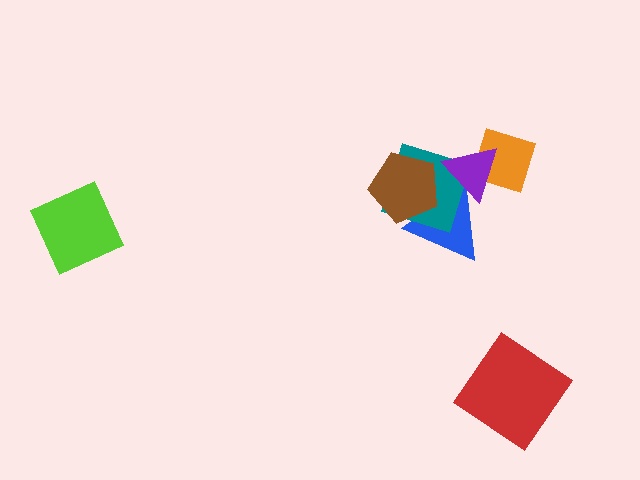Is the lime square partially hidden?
No, no other shape covers it.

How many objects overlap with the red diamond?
0 objects overlap with the red diamond.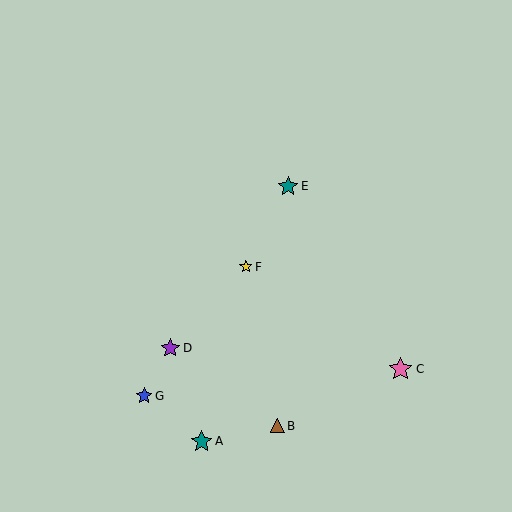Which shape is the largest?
The pink star (labeled C) is the largest.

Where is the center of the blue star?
The center of the blue star is at (144, 396).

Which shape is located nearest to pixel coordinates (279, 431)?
The brown triangle (labeled B) at (277, 426) is nearest to that location.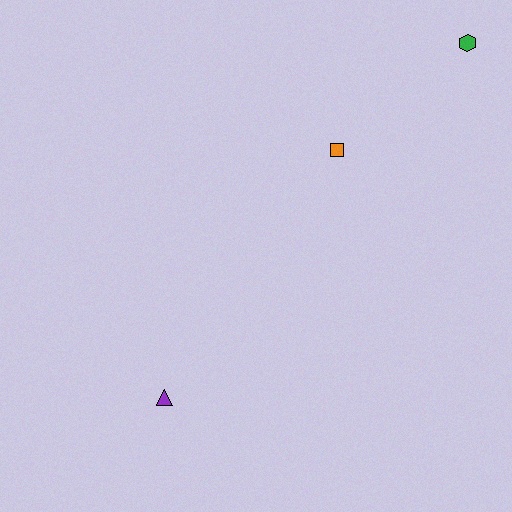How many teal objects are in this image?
There are no teal objects.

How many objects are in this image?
There are 3 objects.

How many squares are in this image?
There is 1 square.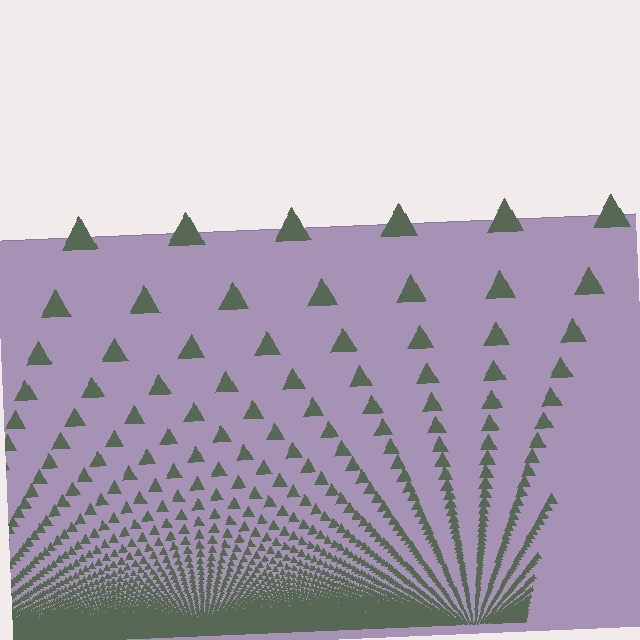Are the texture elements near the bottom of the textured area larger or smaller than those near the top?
Smaller. The gradient is inverted — elements near the bottom are smaller and denser.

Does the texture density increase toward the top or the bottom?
Density increases toward the bottom.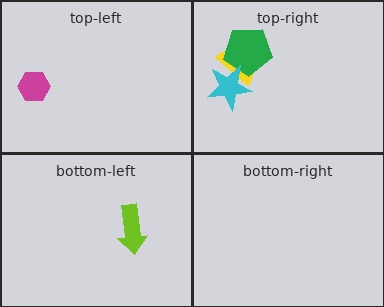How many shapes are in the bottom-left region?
1.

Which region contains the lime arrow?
The bottom-left region.